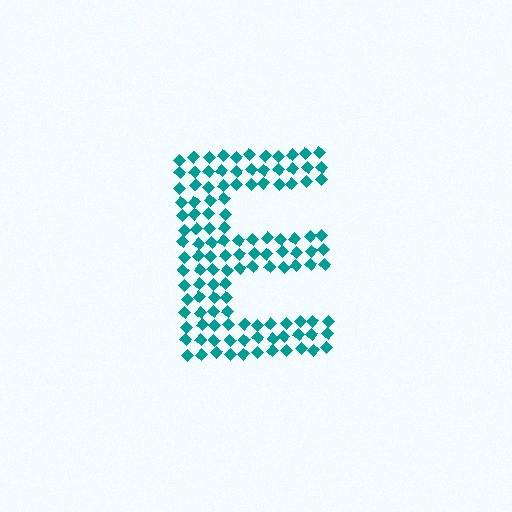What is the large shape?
The large shape is the letter E.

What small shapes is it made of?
It is made of small diamonds.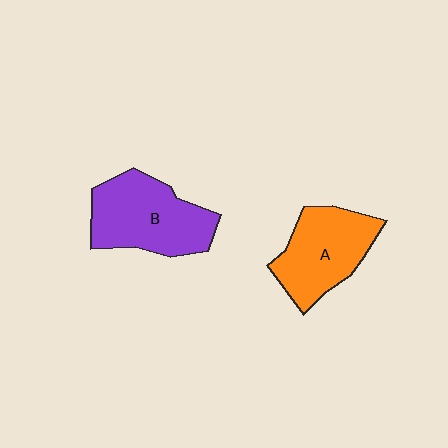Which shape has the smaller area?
Shape A (orange).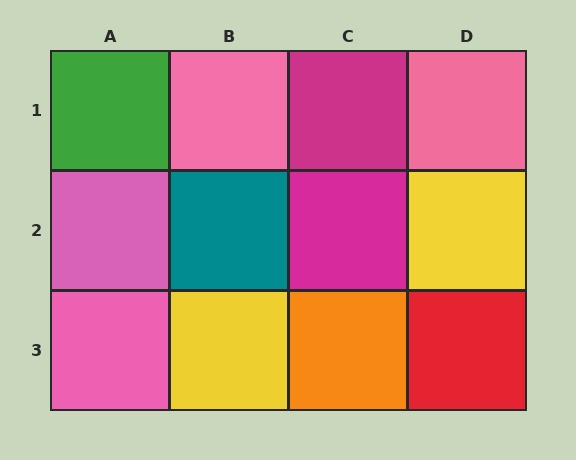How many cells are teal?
1 cell is teal.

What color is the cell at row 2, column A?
Pink.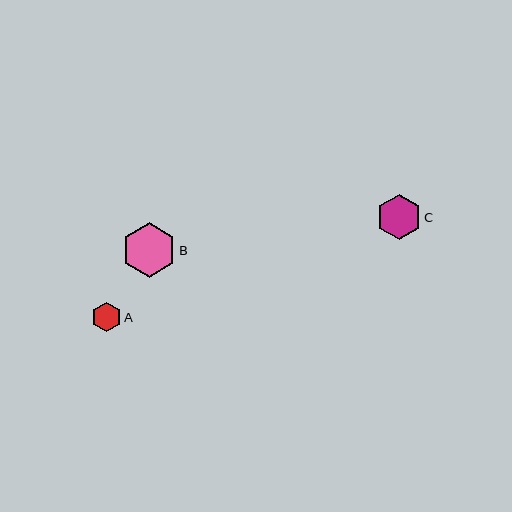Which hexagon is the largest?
Hexagon B is the largest with a size of approximately 55 pixels.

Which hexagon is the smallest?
Hexagon A is the smallest with a size of approximately 29 pixels.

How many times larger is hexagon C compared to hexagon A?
Hexagon C is approximately 1.5 times the size of hexagon A.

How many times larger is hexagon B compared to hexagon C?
Hexagon B is approximately 1.2 times the size of hexagon C.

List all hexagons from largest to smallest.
From largest to smallest: B, C, A.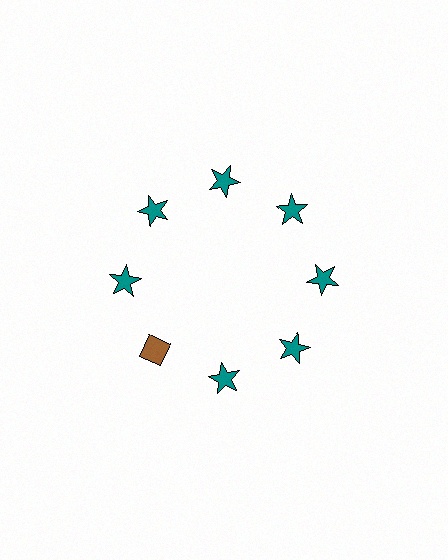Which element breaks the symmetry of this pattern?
The brown diamond at roughly the 8 o'clock position breaks the symmetry. All other shapes are teal stars.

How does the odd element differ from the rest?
It differs in both color (brown instead of teal) and shape (diamond instead of star).